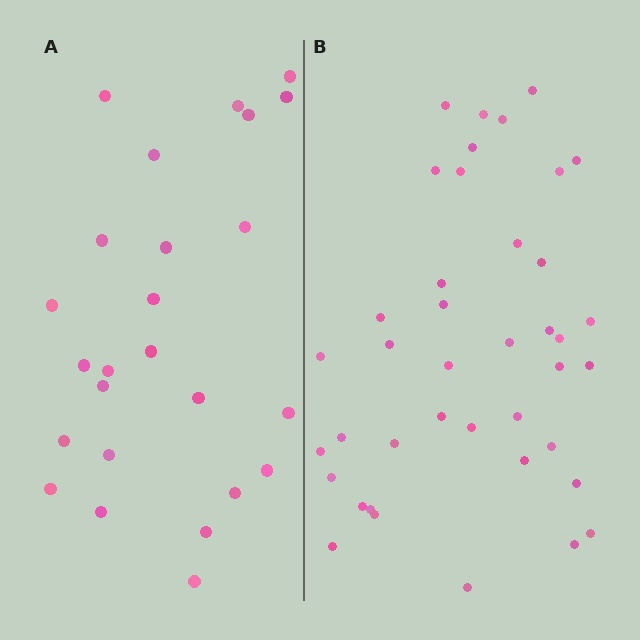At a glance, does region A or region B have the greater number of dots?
Region B (the right region) has more dots.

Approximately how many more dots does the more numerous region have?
Region B has approximately 15 more dots than region A.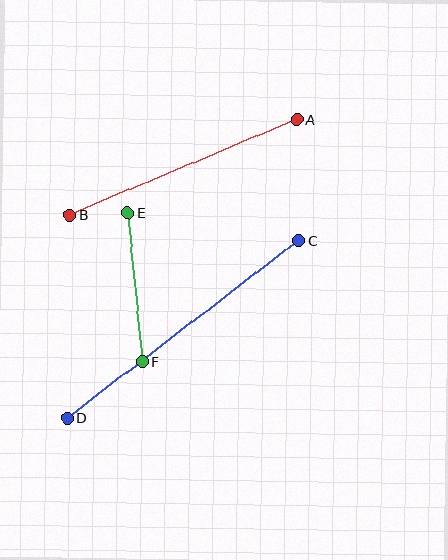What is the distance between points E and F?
The distance is approximately 150 pixels.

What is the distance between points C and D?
The distance is approximately 291 pixels.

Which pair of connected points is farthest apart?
Points C and D are farthest apart.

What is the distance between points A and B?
The distance is approximately 246 pixels.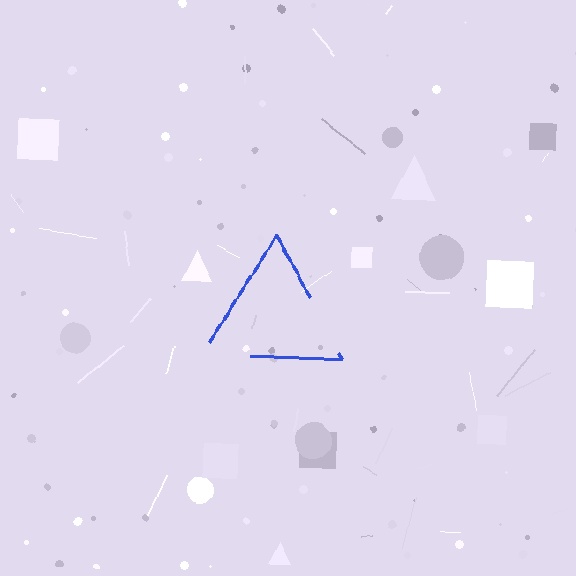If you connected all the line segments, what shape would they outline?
They would outline a triangle.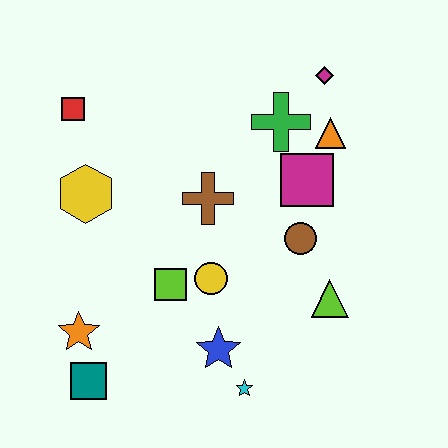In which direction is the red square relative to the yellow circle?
The red square is above the yellow circle.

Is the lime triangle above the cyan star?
Yes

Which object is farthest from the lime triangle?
The red square is farthest from the lime triangle.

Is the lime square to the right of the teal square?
Yes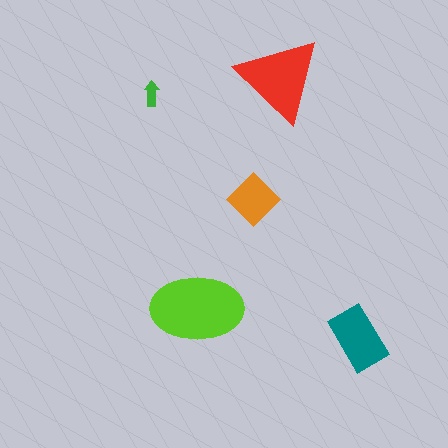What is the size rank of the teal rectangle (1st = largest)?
3rd.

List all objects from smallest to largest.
The green arrow, the orange diamond, the teal rectangle, the red triangle, the lime ellipse.